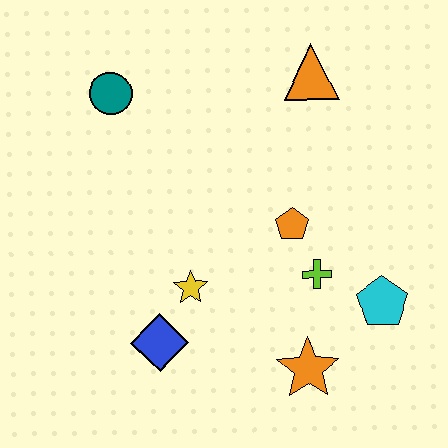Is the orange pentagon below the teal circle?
Yes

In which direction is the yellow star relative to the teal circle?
The yellow star is below the teal circle.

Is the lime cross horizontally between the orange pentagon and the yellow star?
No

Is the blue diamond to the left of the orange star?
Yes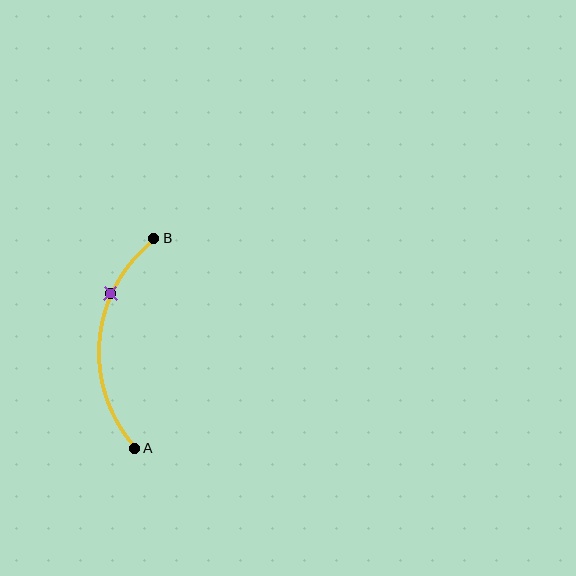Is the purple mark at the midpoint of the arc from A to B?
No. The purple mark lies on the arc but is closer to endpoint B. The arc midpoint would be at the point on the curve equidistant along the arc from both A and B.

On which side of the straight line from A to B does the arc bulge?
The arc bulges to the left of the straight line connecting A and B.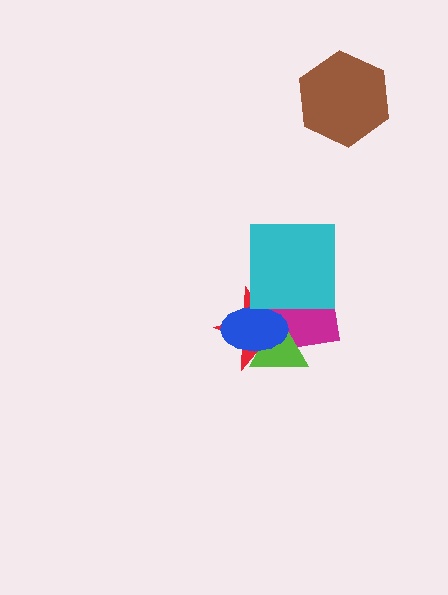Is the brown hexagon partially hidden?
No, no other shape covers it.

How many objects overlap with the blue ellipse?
3 objects overlap with the blue ellipse.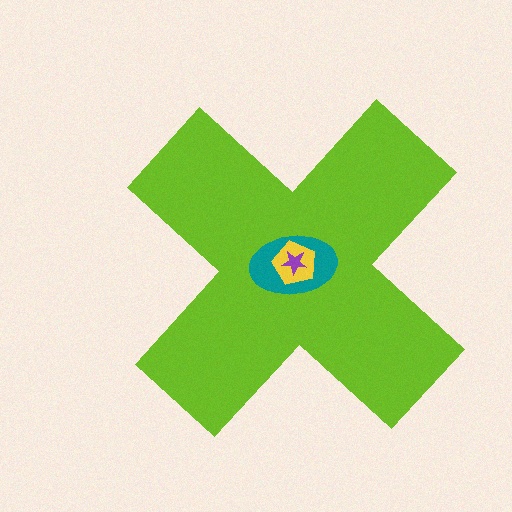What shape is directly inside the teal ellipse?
The yellow pentagon.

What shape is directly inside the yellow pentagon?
The purple star.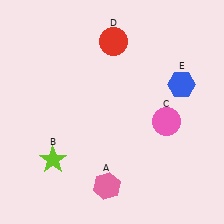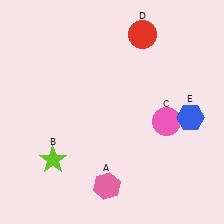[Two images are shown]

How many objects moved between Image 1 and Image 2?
2 objects moved between the two images.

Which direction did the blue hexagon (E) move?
The blue hexagon (E) moved down.